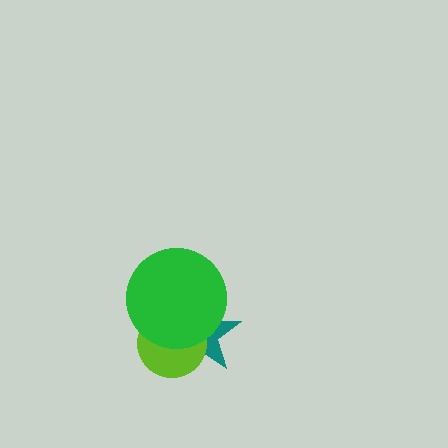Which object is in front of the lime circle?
The green circle is in front of the lime circle.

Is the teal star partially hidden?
Yes, it is partially covered by another shape.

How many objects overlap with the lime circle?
2 objects overlap with the lime circle.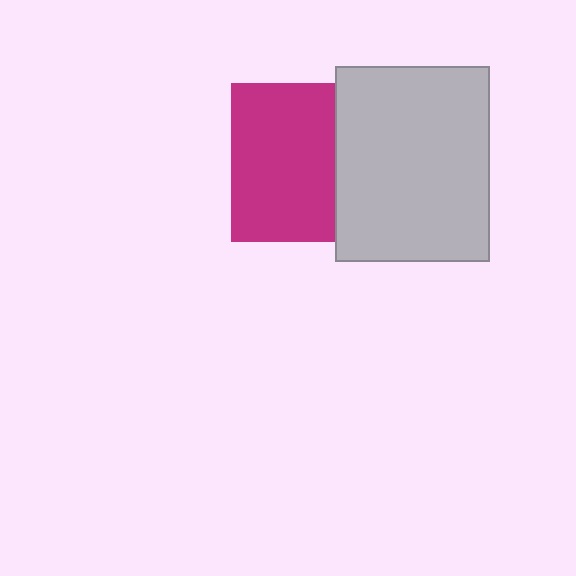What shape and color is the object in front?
The object in front is a light gray rectangle.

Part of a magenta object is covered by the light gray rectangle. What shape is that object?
It is a square.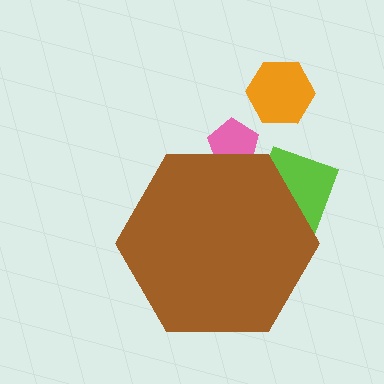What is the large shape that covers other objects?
A brown hexagon.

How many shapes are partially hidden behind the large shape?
2 shapes are partially hidden.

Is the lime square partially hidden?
Yes, the lime square is partially hidden behind the brown hexagon.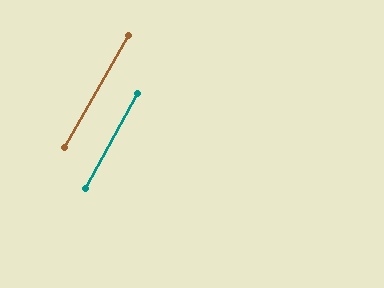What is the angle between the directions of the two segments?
Approximately 1 degree.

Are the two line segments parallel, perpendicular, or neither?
Parallel — their directions differ by only 0.9°.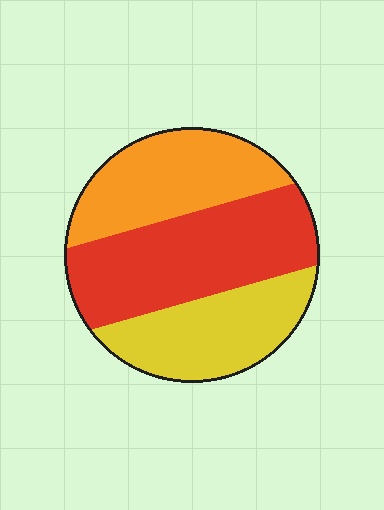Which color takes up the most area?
Red, at roughly 40%.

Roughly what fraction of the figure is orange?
Orange takes up about one third (1/3) of the figure.